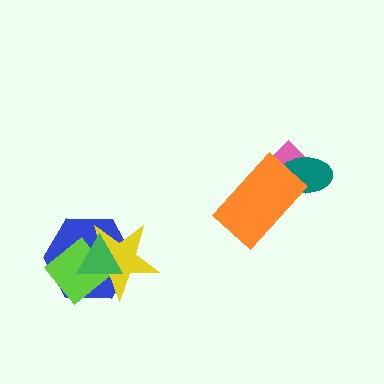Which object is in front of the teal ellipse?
The orange rectangle is in front of the teal ellipse.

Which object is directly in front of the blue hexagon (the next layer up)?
The lime diamond is directly in front of the blue hexagon.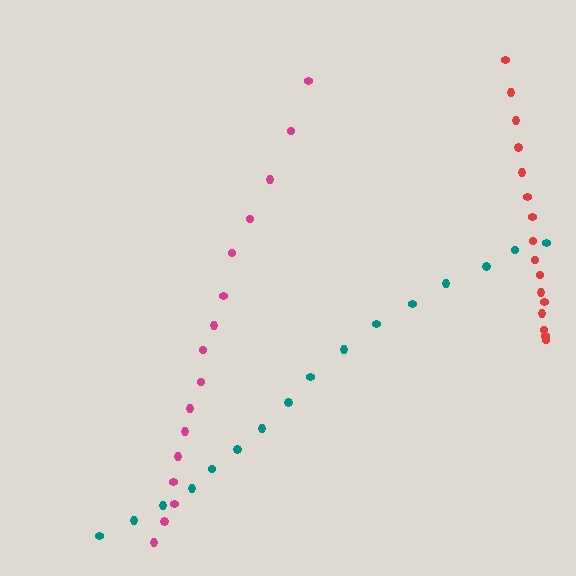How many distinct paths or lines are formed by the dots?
There are 3 distinct paths.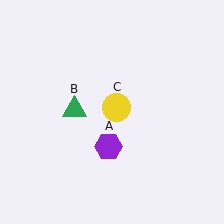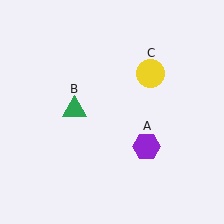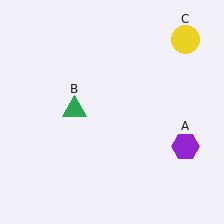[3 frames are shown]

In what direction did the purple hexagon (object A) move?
The purple hexagon (object A) moved right.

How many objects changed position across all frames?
2 objects changed position: purple hexagon (object A), yellow circle (object C).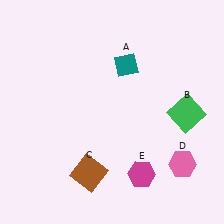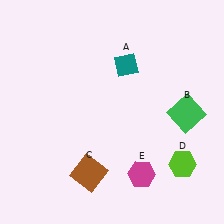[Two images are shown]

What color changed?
The hexagon (D) changed from pink in Image 1 to lime in Image 2.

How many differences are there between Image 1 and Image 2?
There is 1 difference between the two images.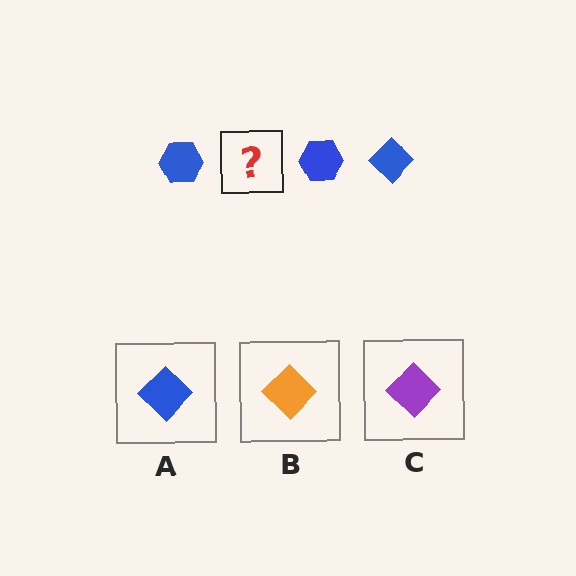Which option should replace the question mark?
Option A.